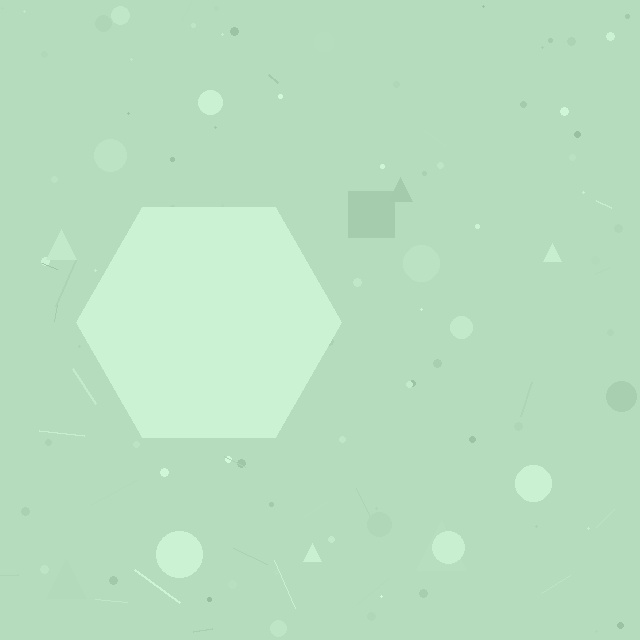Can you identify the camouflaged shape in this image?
The camouflaged shape is a hexagon.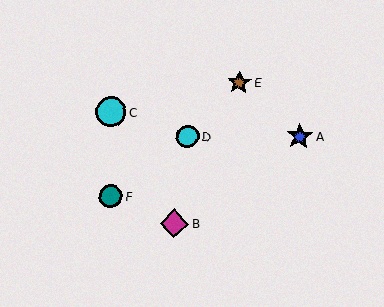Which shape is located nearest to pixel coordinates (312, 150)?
The blue star (labeled A) at (299, 137) is nearest to that location.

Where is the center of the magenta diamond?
The center of the magenta diamond is at (174, 223).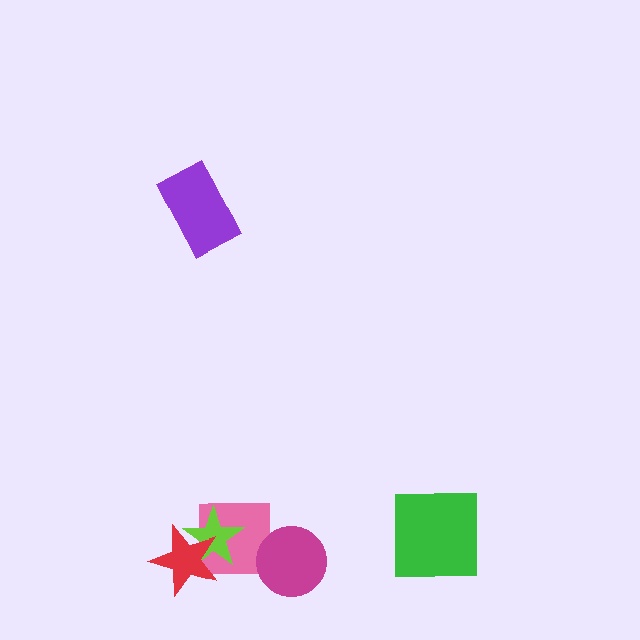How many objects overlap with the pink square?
3 objects overlap with the pink square.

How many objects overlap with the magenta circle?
1 object overlaps with the magenta circle.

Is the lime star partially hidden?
Yes, it is partially covered by another shape.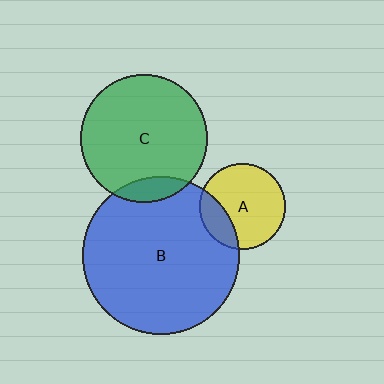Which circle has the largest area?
Circle B (blue).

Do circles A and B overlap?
Yes.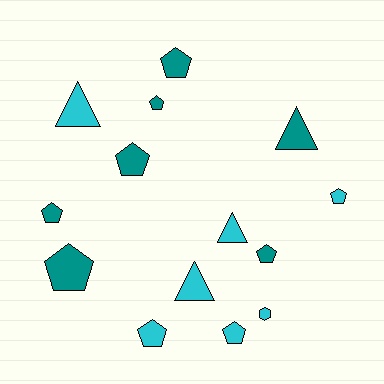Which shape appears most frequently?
Pentagon, with 9 objects.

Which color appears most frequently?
Cyan, with 7 objects.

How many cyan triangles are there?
There are 3 cyan triangles.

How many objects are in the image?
There are 14 objects.